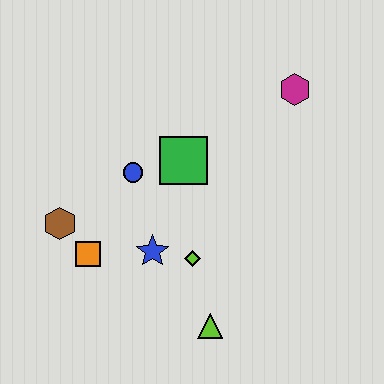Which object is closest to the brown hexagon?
The orange square is closest to the brown hexagon.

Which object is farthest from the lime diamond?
The magenta hexagon is farthest from the lime diamond.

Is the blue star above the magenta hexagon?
No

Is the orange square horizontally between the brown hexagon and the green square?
Yes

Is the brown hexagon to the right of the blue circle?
No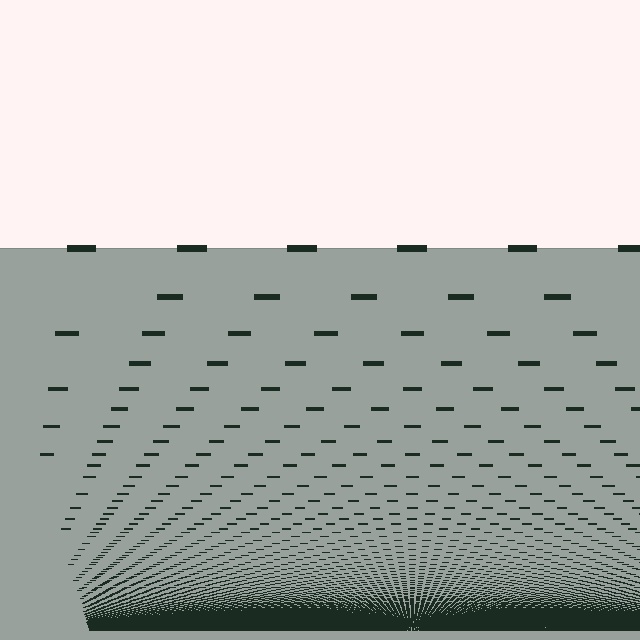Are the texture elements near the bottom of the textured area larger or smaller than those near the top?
Smaller. The gradient is inverted — elements near the bottom are smaller and denser.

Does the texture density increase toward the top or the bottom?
Density increases toward the bottom.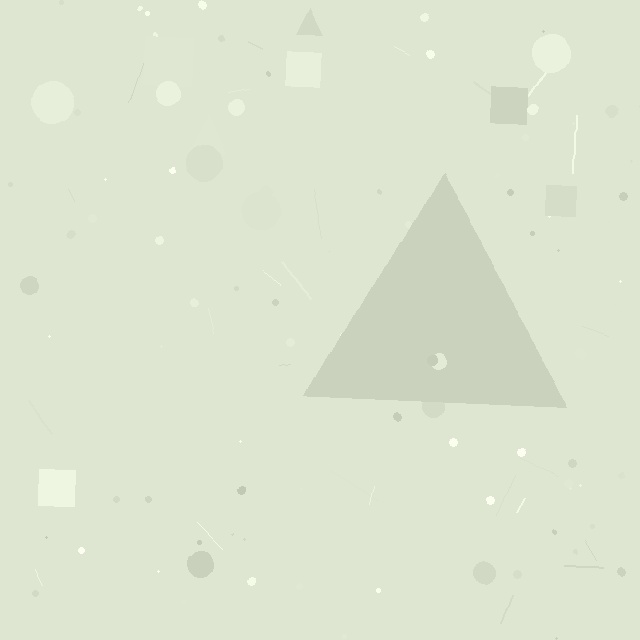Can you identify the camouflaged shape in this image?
The camouflaged shape is a triangle.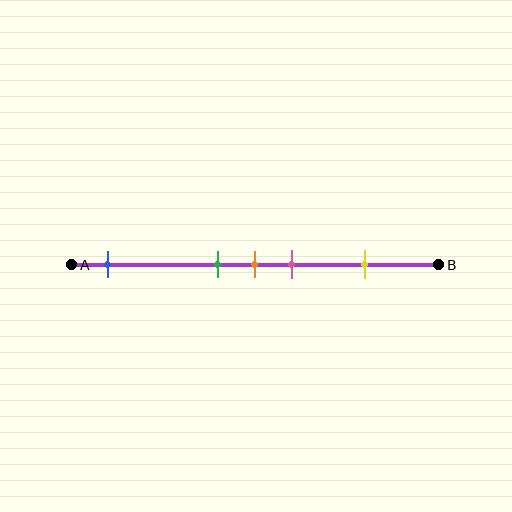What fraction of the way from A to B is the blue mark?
The blue mark is approximately 10% (0.1) of the way from A to B.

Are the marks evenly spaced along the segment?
No, the marks are not evenly spaced.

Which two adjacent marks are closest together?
The green and orange marks are the closest adjacent pair.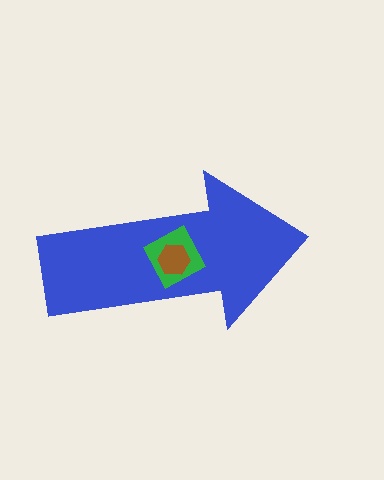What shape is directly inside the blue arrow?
The green square.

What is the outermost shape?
The blue arrow.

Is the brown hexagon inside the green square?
Yes.